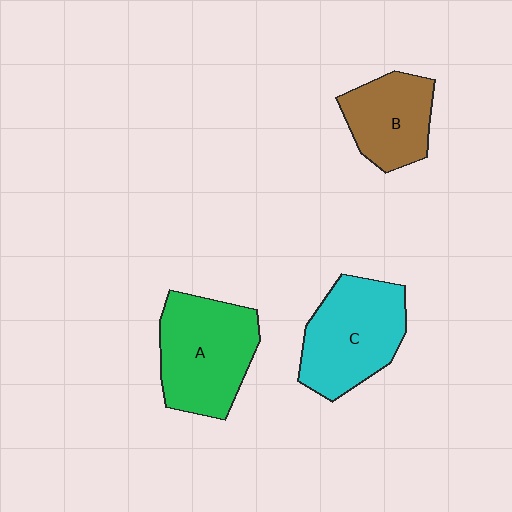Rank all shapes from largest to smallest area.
From largest to smallest: A (green), C (cyan), B (brown).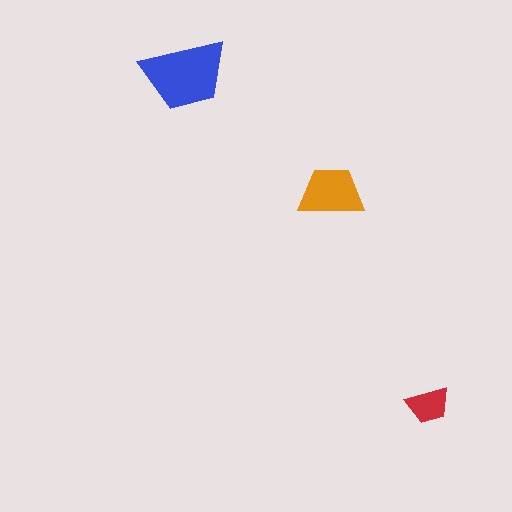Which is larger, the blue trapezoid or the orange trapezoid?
The blue one.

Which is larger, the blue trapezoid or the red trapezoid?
The blue one.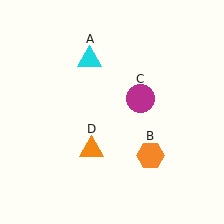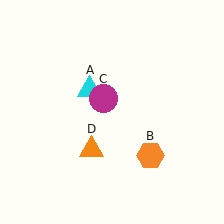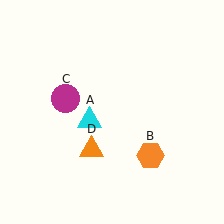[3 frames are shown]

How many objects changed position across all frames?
2 objects changed position: cyan triangle (object A), magenta circle (object C).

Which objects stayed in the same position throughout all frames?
Orange hexagon (object B) and orange triangle (object D) remained stationary.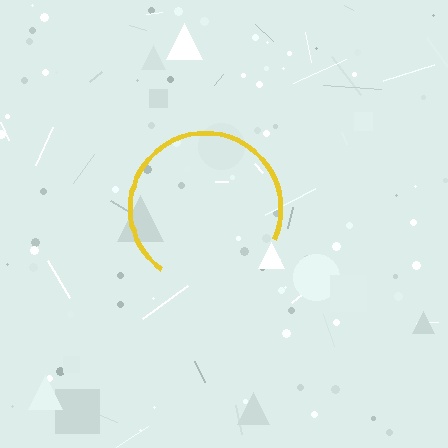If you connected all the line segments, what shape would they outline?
They would outline a circle.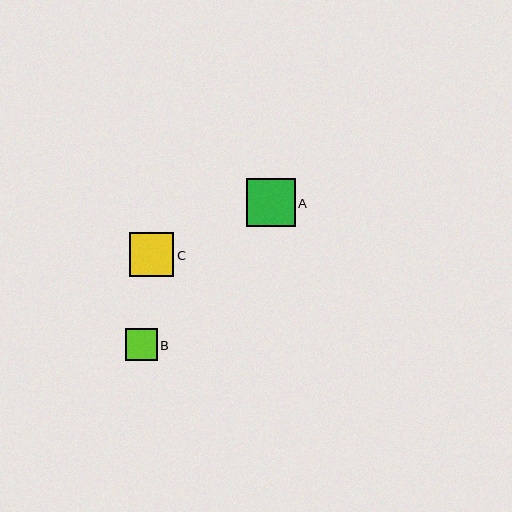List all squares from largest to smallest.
From largest to smallest: A, C, B.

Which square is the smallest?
Square B is the smallest with a size of approximately 32 pixels.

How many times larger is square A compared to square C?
Square A is approximately 1.1 times the size of square C.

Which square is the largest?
Square A is the largest with a size of approximately 49 pixels.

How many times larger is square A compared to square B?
Square A is approximately 1.5 times the size of square B.